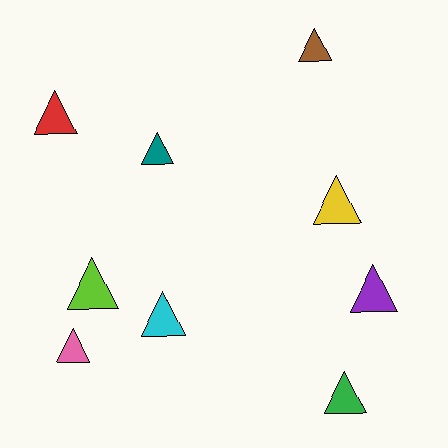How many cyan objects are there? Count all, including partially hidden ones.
There is 1 cyan object.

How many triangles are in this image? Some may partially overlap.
There are 9 triangles.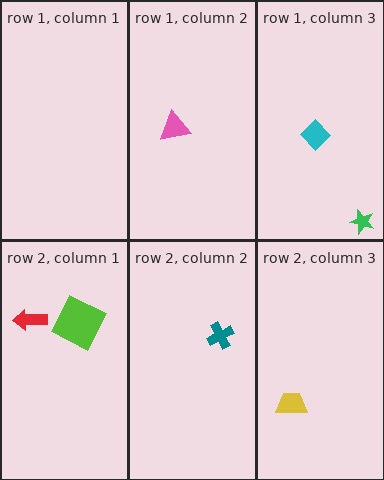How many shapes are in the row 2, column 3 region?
1.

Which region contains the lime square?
The row 2, column 1 region.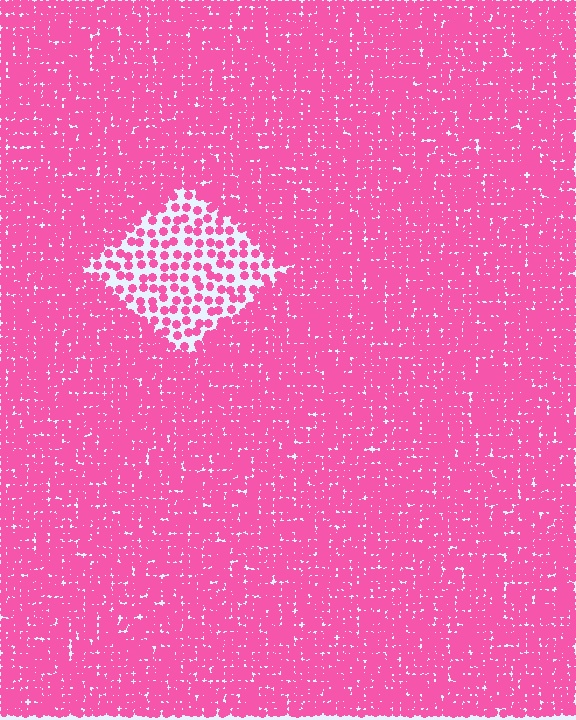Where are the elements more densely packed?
The elements are more densely packed outside the diamond boundary.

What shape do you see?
I see a diamond.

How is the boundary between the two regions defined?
The boundary is defined by a change in element density (approximately 2.6x ratio). All elements are the same color, size, and shape.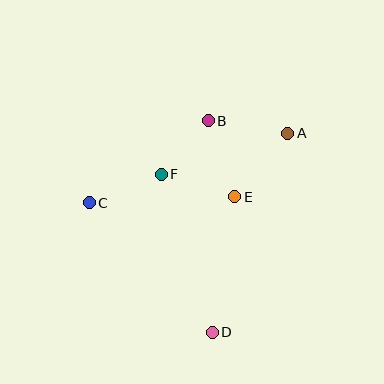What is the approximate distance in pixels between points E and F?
The distance between E and F is approximately 77 pixels.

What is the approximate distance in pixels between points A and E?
The distance between A and E is approximately 83 pixels.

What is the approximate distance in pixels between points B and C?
The distance between B and C is approximately 144 pixels.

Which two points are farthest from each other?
Points A and D are farthest from each other.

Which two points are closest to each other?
Points B and F are closest to each other.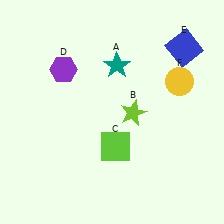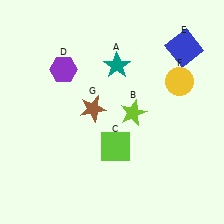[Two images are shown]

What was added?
A brown star (G) was added in Image 2.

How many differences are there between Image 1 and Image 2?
There is 1 difference between the two images.